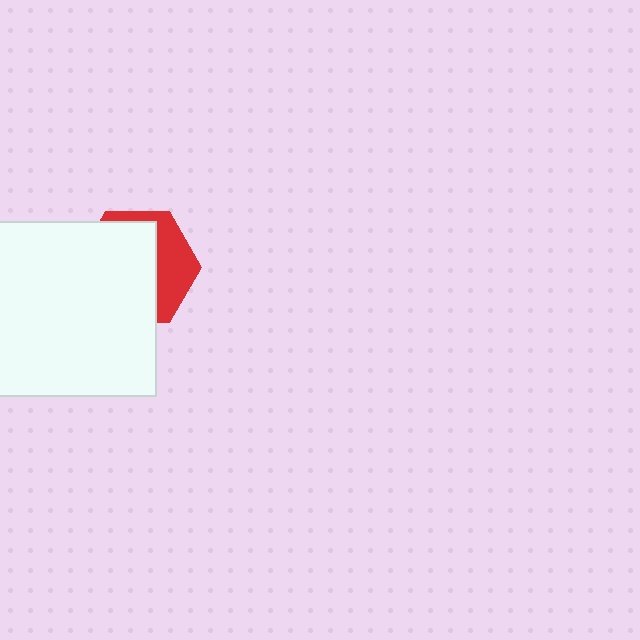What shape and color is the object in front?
The object in front is a white square.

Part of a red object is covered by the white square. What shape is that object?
It is a hexagon.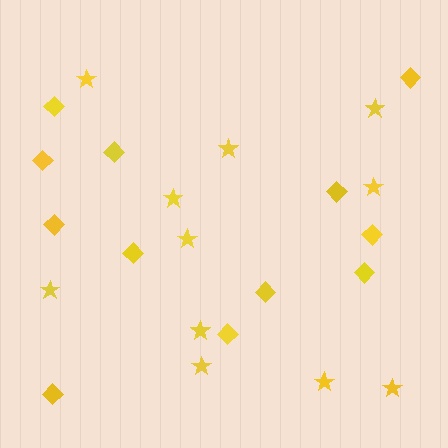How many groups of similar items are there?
There are 2 groups: one group of stars (11) and one group of diamonds (12).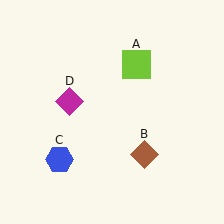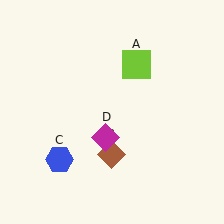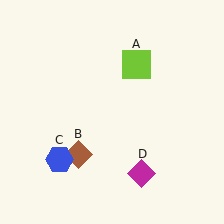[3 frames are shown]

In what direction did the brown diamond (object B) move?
The brown diamond (object B) moved left.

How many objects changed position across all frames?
2 objects changed position: brown diamond (object B), magenta diamond (object D).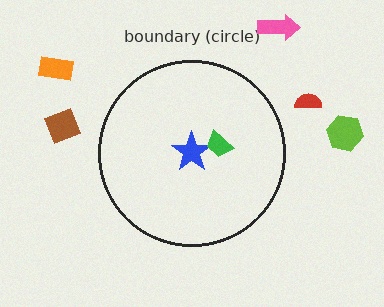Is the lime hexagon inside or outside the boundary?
Outside.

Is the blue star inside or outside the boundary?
Inside.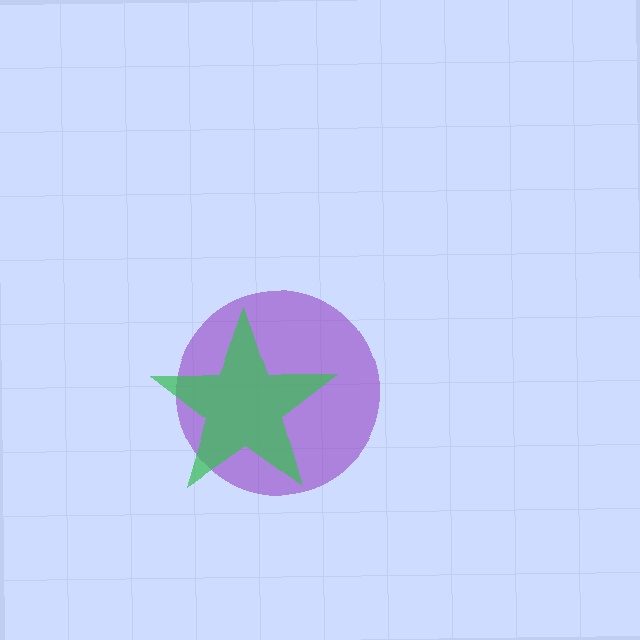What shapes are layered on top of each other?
The layered shapes are: a purple circle, a green star.